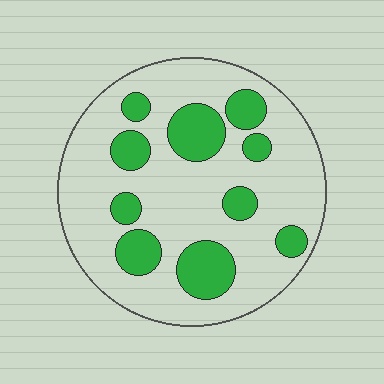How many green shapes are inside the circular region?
10.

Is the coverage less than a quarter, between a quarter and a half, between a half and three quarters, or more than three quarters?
Less than a quarter.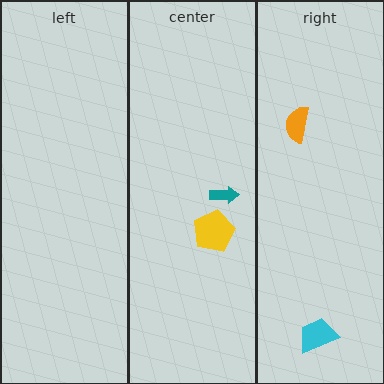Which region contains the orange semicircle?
The right region.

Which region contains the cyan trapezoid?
The right region.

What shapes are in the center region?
The teal arrow, the yellow pentagon.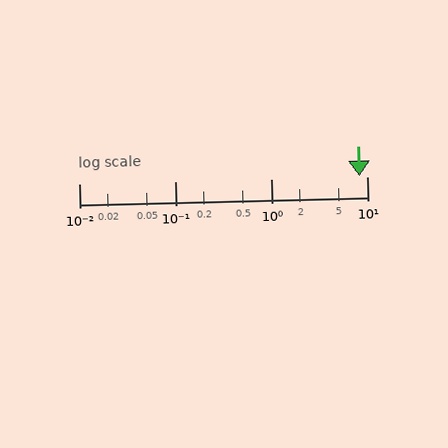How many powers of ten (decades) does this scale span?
The scale spans 3 decades, from 0.01 to 10.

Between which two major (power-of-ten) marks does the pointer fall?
The pointer is between 1 and 10.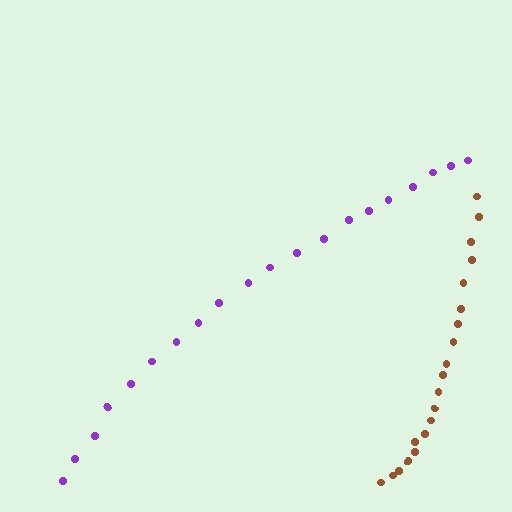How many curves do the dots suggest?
There are 2 distinct paths.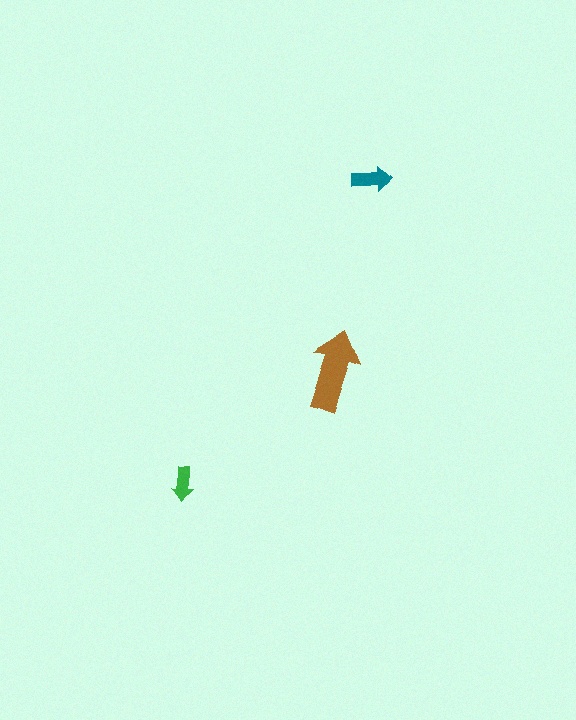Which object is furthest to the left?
The green arrow is leftmost.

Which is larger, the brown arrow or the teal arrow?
The brown one.